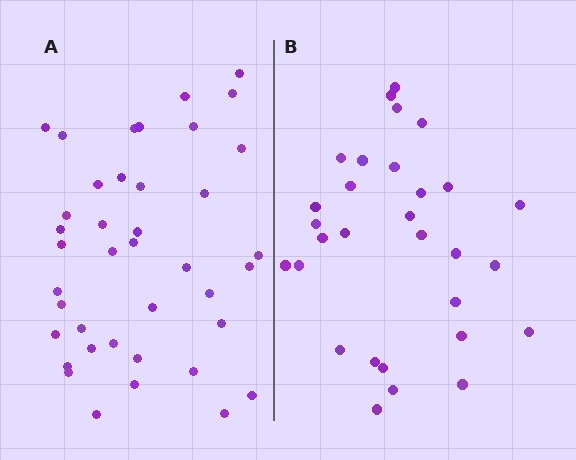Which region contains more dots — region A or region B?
Region A (the left region) has more dots.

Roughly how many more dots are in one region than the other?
Region A has roughly 10 or so more dots than region B.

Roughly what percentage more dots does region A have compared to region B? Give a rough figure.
About 35% more.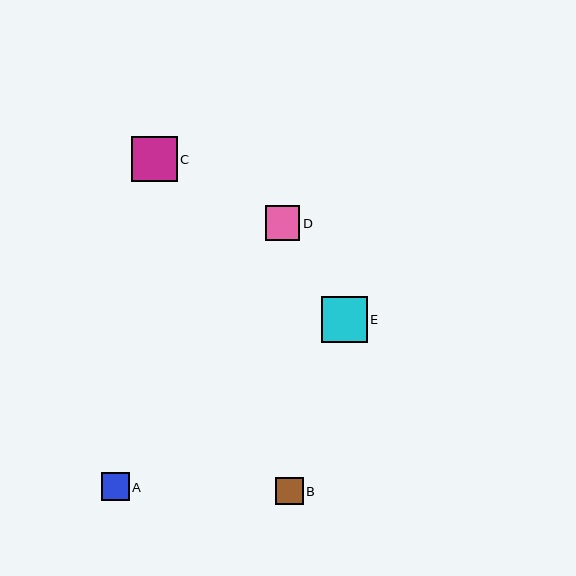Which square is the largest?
Square E is the largest with a size of approximately 46 pixels.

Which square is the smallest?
Square B is the smallest with a size of approximately 27 pixels.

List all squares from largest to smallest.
From largest to smallest: E, C, D, A, B.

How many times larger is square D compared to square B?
Square D is approximately 1.3 times the size of square B.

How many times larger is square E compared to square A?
Square E is approximately 1.7 times the size of square A.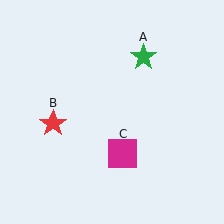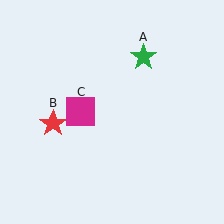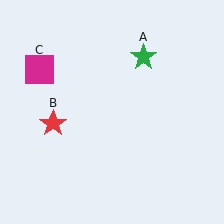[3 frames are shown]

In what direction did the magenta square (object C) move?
The magenta square (object C) moved up and to the left.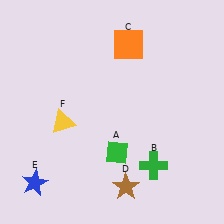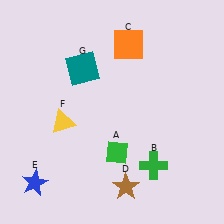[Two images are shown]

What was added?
A teal square (G) was added in Image 2.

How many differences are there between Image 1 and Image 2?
There is 1 difference between the two images.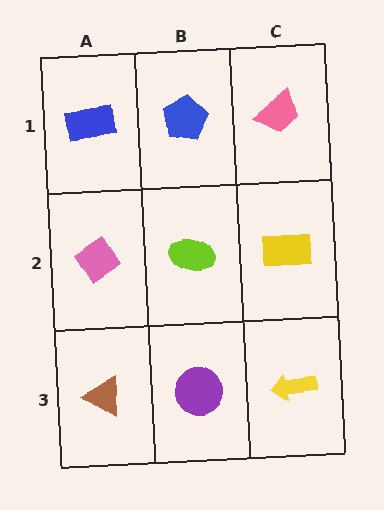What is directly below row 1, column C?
A yellow rectangle.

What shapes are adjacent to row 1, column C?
A yellow rectangle (row 2, column C), a blue pentagon (row 1, column B).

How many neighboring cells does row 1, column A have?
2.